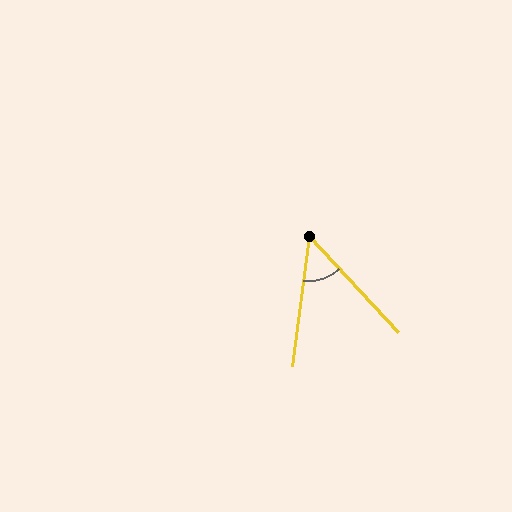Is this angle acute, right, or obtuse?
It is acute.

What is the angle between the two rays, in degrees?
Approximately 50 degrees.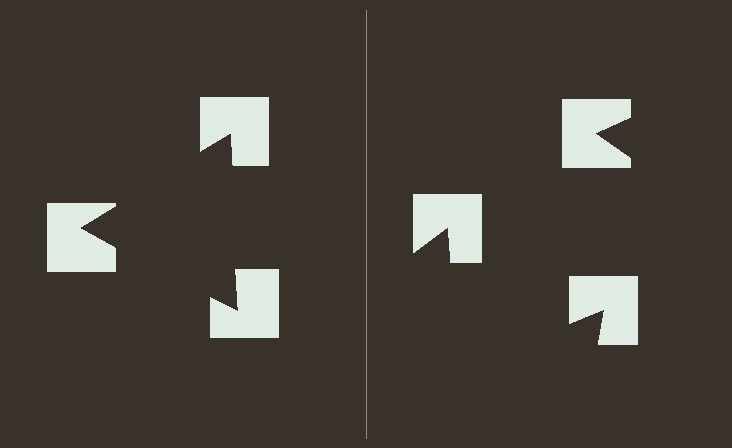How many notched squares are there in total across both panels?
6 — 3 on each side.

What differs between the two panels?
The notched squares are positioned identically on both sides; only the wedge orientations differ. On the left they align to a triangle; on the right they are misaligned.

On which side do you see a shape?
An illusory triangle appears on the left side. On the right side the wedge cuts are rotated, so no coherent shape forms.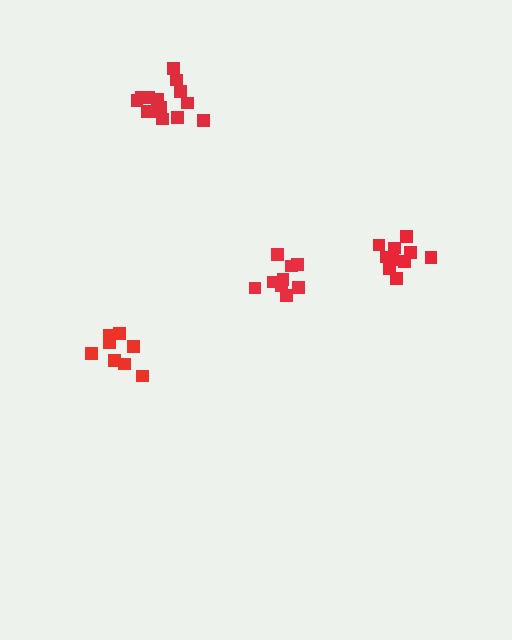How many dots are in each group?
Group 1: 14 dots, Group 2: 10 dots, Group 3: 9 dots, Group 4: 8 dots (41 total).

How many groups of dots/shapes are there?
There are 4 groups.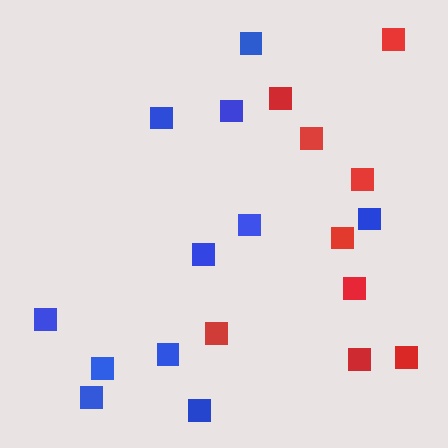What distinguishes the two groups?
There are 2 groups: one group of blue squares (11) and one group of red squares (9).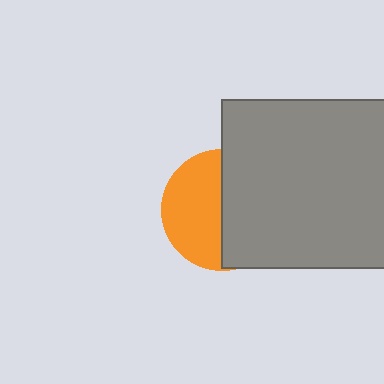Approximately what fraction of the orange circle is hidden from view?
Roughly 51% of the orange circle is hidden behind the gray square.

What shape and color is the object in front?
The object in front is a gray square.